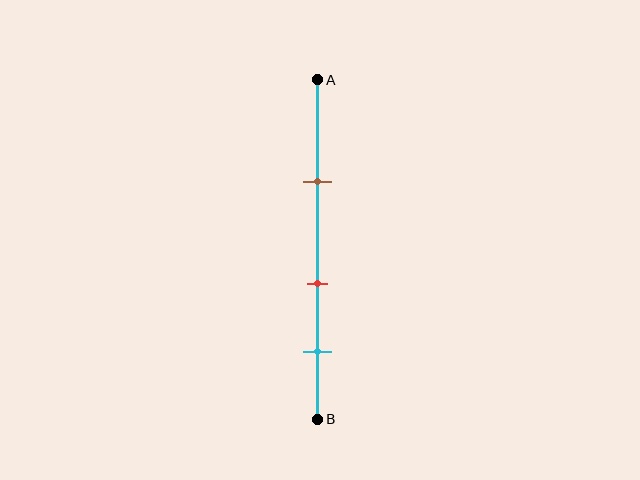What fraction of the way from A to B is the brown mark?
The brown mark is approximately 30% (0.3) of the way from A to B.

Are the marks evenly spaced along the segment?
Yes, the marks are approximately evenly spaced.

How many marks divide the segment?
There are 3 marks dividing the segment.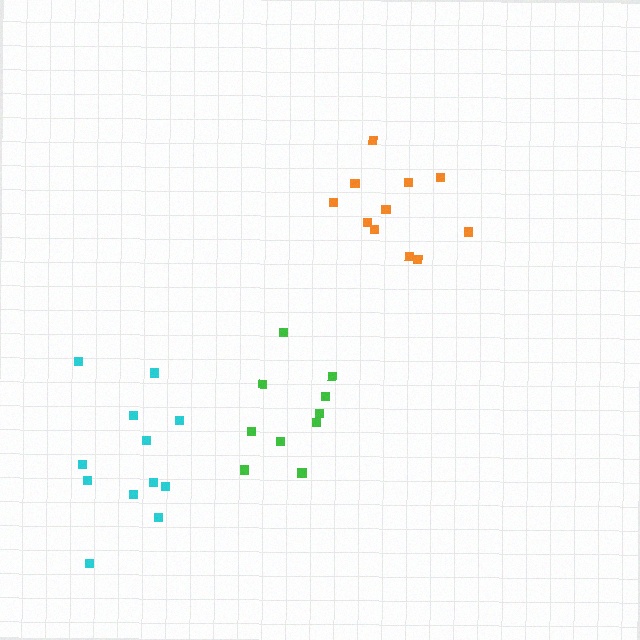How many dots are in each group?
Group 1: 10 dots, Group 2: 11 dots, Group 3: 12 dots (33 total).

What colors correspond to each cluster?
The clusters are colored: green, orange, cyan.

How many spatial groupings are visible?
There are 3 spatial groupings.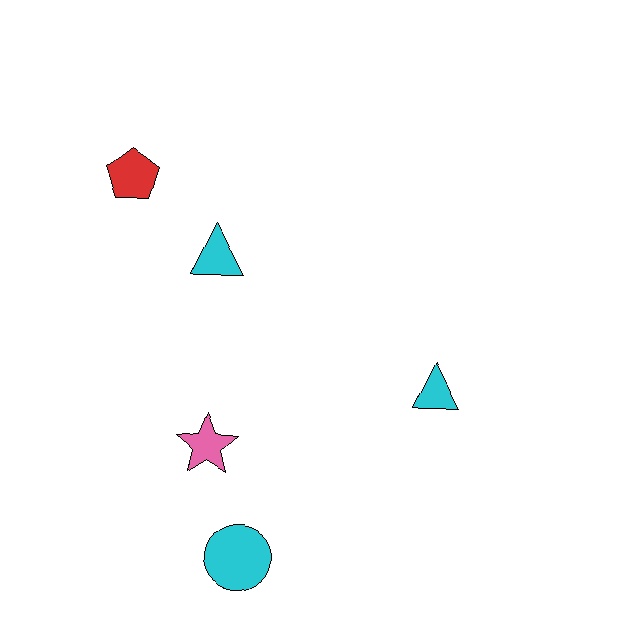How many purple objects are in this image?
There are no purple objects.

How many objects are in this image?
There are 5 objects.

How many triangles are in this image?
There are 2 triangles.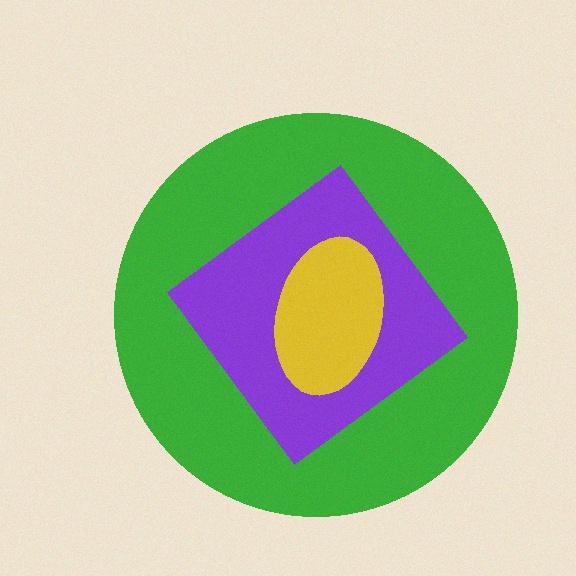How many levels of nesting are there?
3.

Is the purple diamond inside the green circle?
Yes.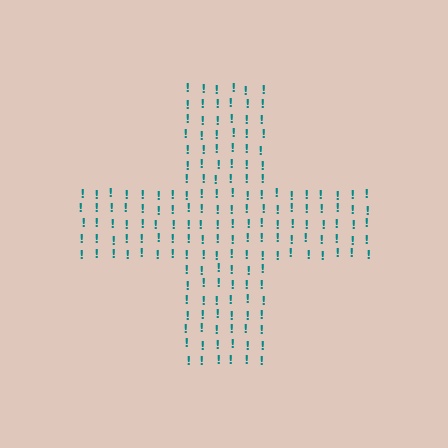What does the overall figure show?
The overall figure shows a cross.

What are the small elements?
The small elements are exclamation marks.